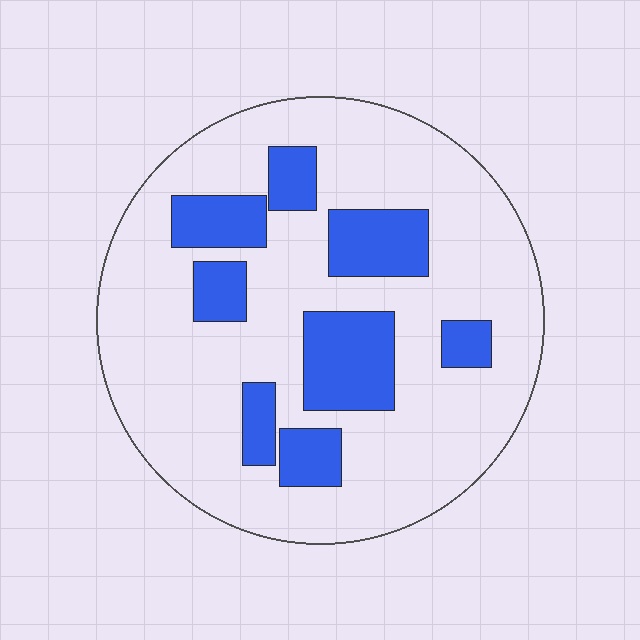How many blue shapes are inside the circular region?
8.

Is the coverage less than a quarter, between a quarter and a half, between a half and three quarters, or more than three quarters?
Less than a quarter.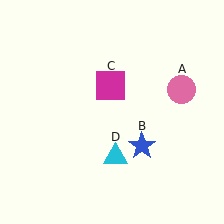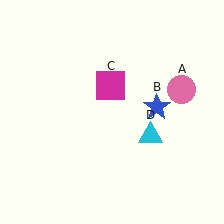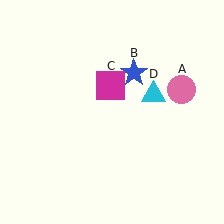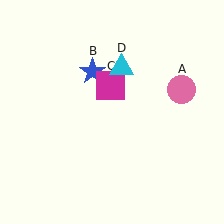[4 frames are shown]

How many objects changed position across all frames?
2 objects changed position: blue star (object B), cyan triangle (object D).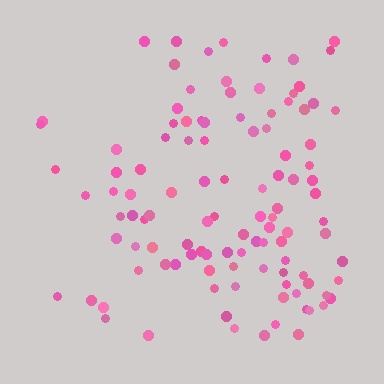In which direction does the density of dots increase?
From left to right, with the right side densest.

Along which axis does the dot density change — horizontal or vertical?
Horizontal.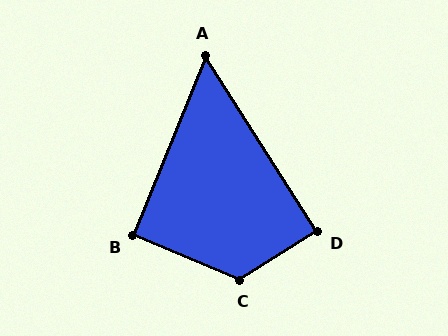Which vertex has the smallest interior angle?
A, at approximately 55 degrees.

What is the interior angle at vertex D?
Approximately 89 degrees (approximately right).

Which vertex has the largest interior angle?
C, at approximately 125 degrees.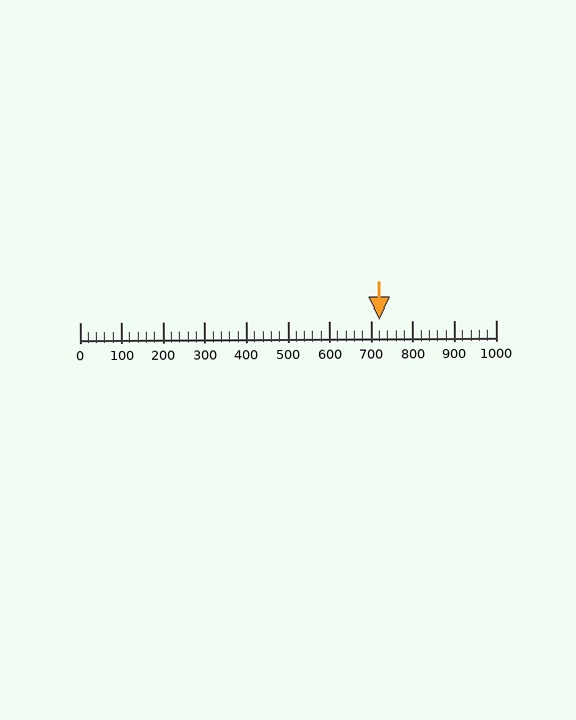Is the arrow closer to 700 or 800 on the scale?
The arrow is closer to 700.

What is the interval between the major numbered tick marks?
The major tick marks are spaced 100 units apart.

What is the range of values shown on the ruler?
The ruler shows values from 0 to 1000.